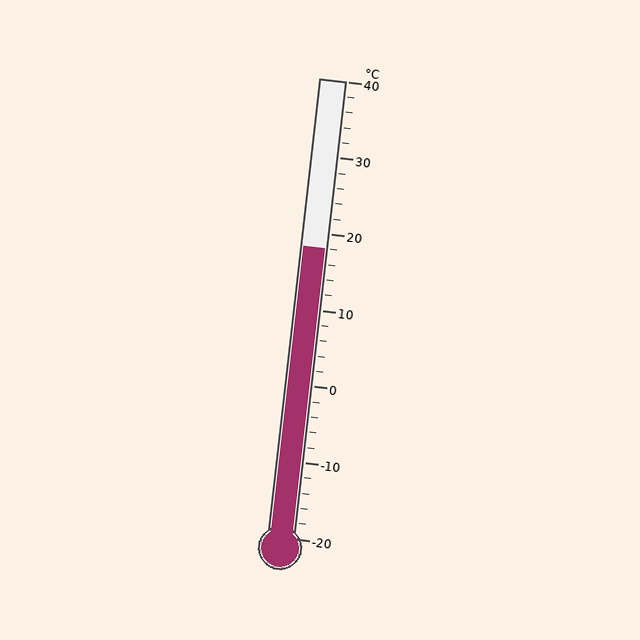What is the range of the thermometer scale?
The thermometer scale ranges from -20°C to 40°C.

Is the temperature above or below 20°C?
The temperature is below 20°C.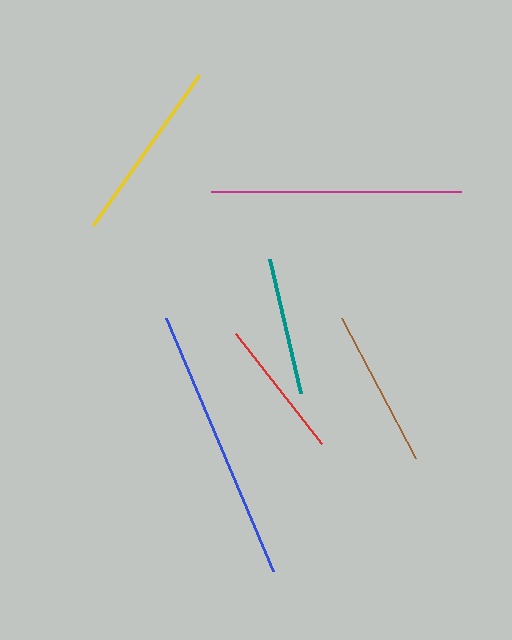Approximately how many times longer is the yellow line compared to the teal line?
The yellow line is approximately 1.3 times the length of the teal line.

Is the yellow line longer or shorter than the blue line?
The blue line is longer than the yellow line.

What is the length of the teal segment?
The teal segment is approximately 138 pixels long.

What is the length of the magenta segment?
The magenta segment is approximately 250 pixels long.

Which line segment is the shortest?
The teal line is the shortest at approximately 138 pixels.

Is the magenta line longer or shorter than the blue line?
The blue line is longer than the magenta line.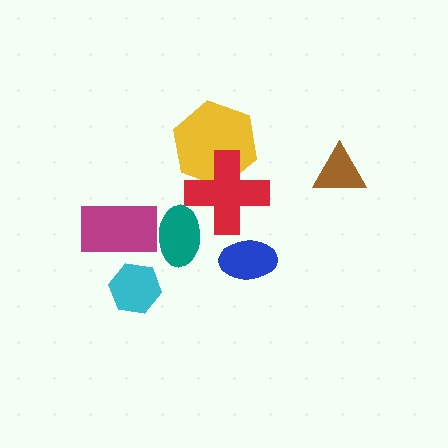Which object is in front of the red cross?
The teal ellipse is in front of the red cross.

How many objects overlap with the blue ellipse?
0 objects overlap with the blue ellipse.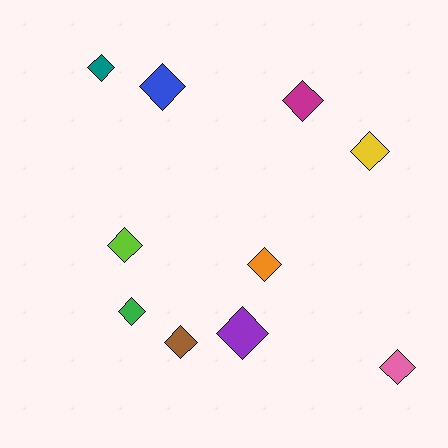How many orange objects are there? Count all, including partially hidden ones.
There is 1 orange object.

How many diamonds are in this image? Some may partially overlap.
There are 10 diamonds.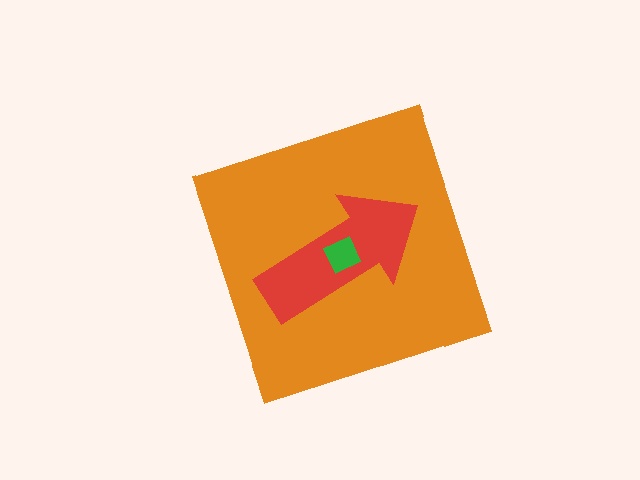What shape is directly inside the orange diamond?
The red arrow.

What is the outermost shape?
The orange diamond.